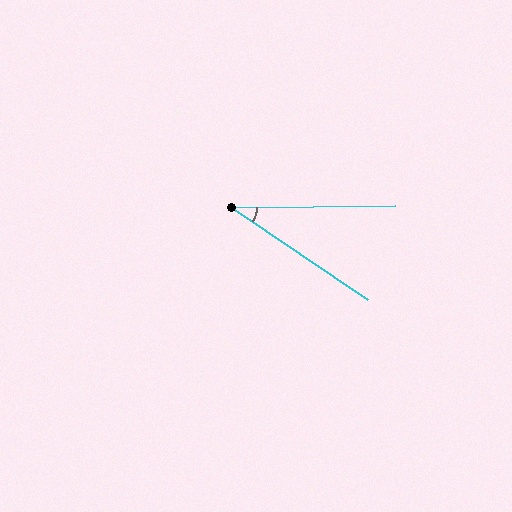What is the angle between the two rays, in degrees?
Approximately 35 degrees.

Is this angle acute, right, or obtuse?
It is acute.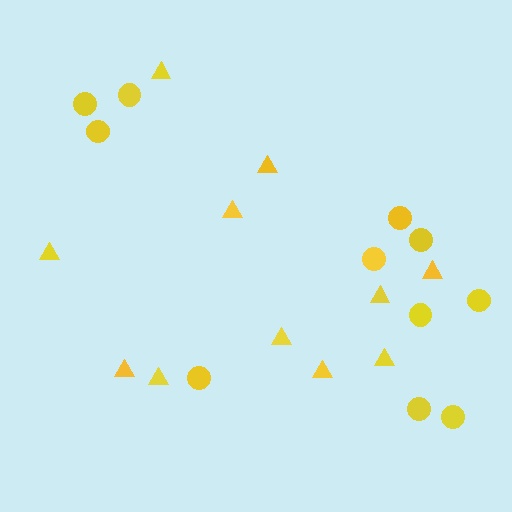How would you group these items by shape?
There are 2 groups: one group of triangles (11) and one group of circles (11).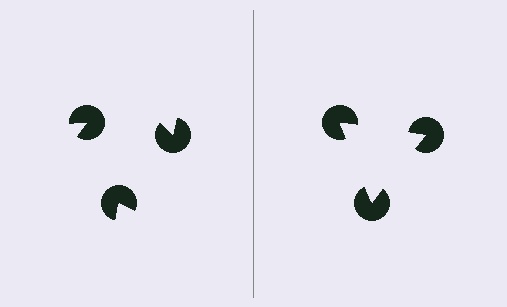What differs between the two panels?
The pac-man discs are positioned identically on both sides; only the wedge orientations differ. On the right they align to a triangle; on the left they are misaligned.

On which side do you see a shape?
An illusory triangle appears on the right side. On the left side the wedge cuts are rotated, so no coherent shape forms.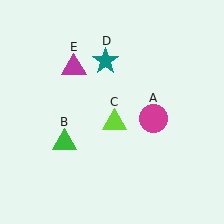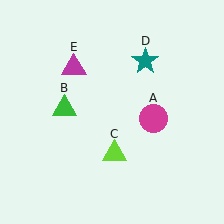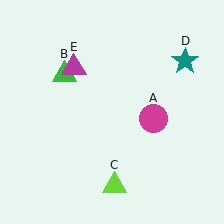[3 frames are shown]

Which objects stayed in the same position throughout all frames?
Magenta circle (object A) and magenta triangle (object E) remained stationary.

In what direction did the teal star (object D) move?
The teal star (object D) moved right.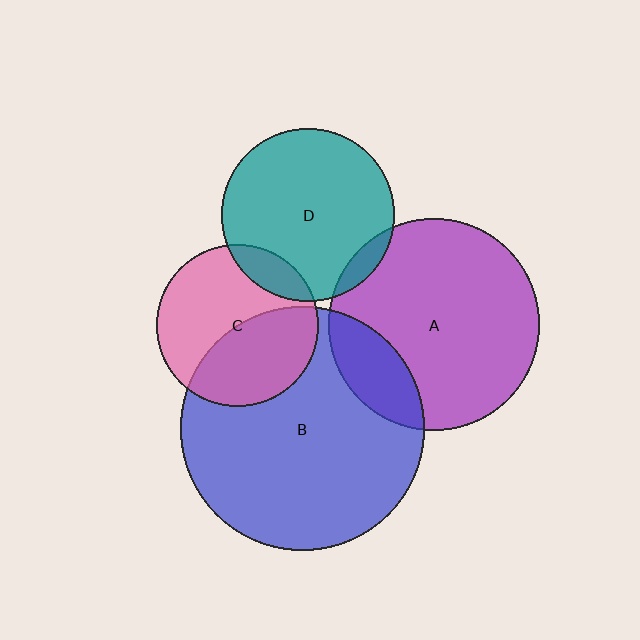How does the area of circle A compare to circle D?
Approximately 1.5 times.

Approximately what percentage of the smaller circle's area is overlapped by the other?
Approximately 15%.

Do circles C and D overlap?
Yes.